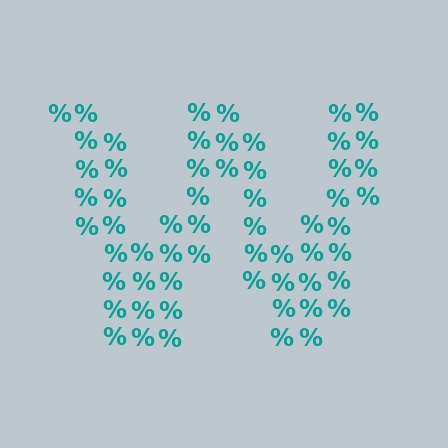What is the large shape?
The large shape is the letter W.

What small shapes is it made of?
It is made of small percent signs.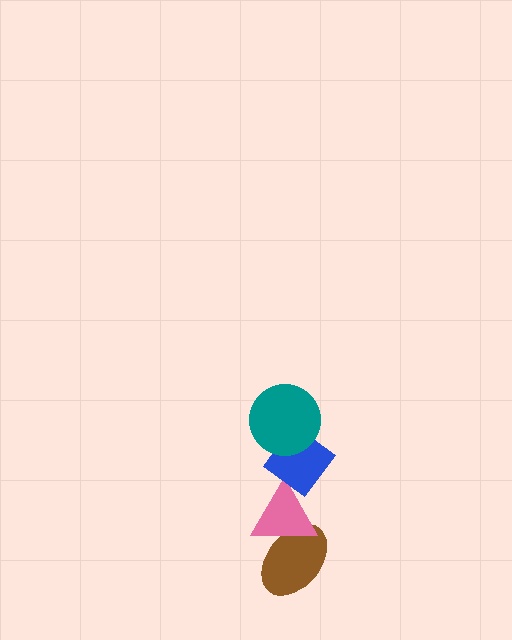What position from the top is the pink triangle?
The pink triangle is 3rd from the top.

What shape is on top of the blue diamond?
The teal circle is on top of the blue diamond.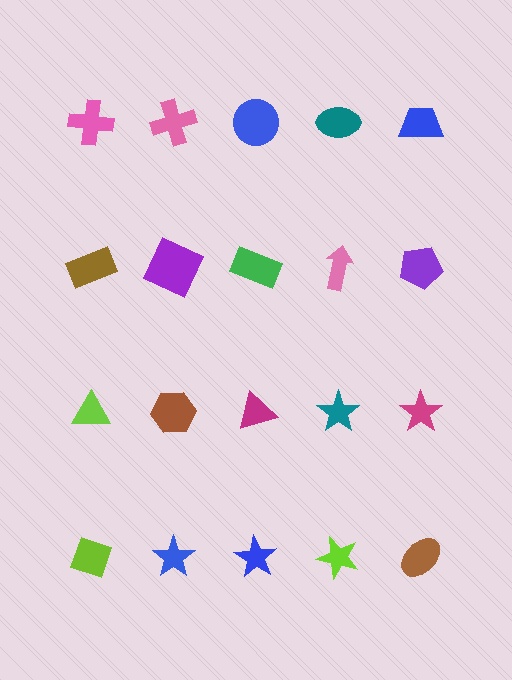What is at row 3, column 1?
A lime triangle.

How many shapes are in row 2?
5 shapes.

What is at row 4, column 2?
A blue star.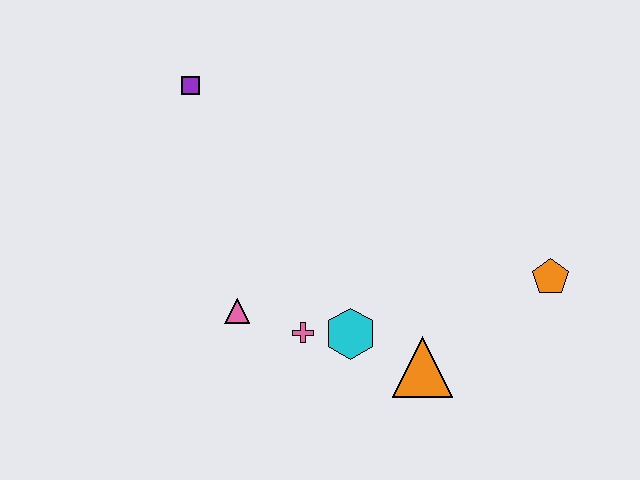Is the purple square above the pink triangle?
Yes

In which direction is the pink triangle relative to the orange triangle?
The pink triangle is to the left of the orange triangle.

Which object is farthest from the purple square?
The orange pentagon is farthest from the purple square.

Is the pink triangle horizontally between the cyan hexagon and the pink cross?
No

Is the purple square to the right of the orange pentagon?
No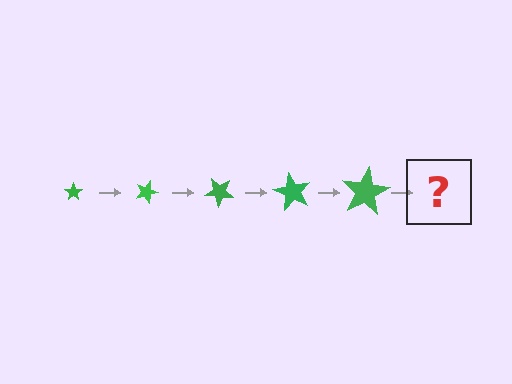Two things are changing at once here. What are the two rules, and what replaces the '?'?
The two rules are that the star grows larger each step and it rotates 20 degrees each step. The '?' should be a star, larger than the previous one and rotated 100 degrees from the start.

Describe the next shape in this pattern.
It should be a star, larger than the previous one and rotated 100 degrees from the start.